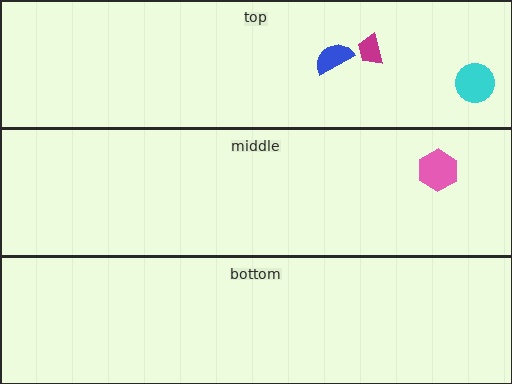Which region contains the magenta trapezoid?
The top region.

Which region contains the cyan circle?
The top region.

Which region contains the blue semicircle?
The top region.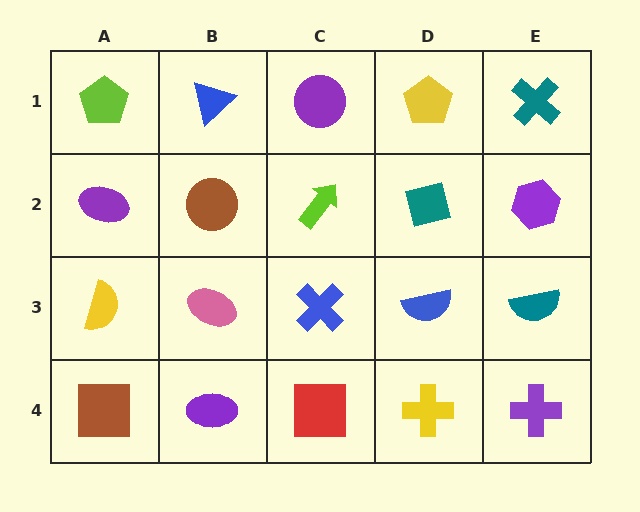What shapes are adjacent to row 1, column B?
A brown circle (row 2, column B), a lime pentagon (row 1, column A), a purple circle (row 1, column C).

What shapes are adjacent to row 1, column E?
A purple hexagon (row 2, column E), a yellow pentagon (row 1, column D).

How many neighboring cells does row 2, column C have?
4.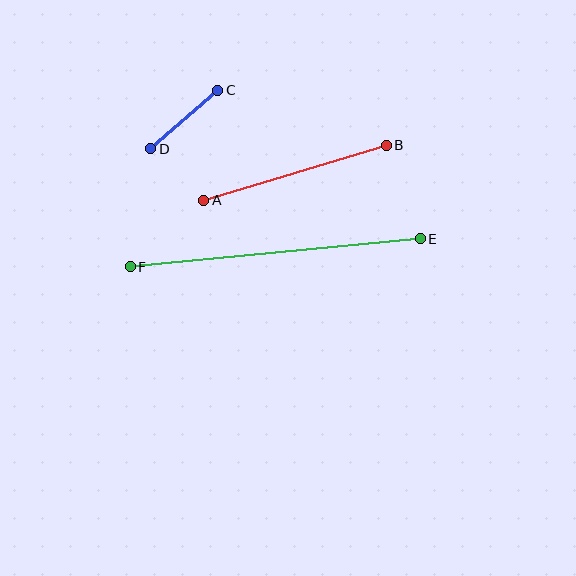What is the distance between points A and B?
The distance is approximately 191 pixels.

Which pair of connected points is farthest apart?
Points E and F are farthest apart.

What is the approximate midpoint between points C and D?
The midpoint is at approximately (184, 120) pixels.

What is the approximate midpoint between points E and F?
The midpoint is at approximately (275, 253) pixels.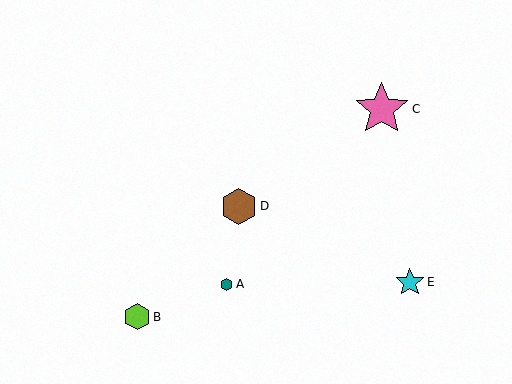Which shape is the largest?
The pink star (labeled C) is the largest.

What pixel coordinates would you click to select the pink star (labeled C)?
Click at (382, 109) to select the pink star C.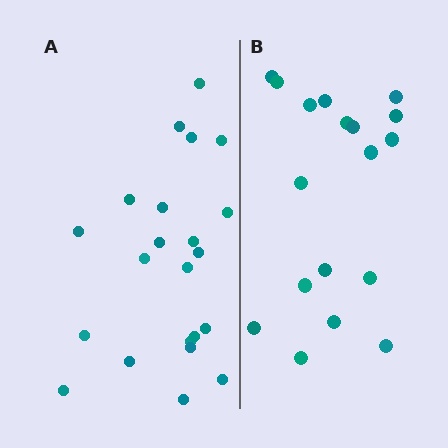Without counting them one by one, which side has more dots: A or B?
Region A (the left region) has more dots.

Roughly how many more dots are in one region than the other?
Region A has about 4 more dots than region B.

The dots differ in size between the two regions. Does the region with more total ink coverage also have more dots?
No. Region B has more total ink coverage because its dots are larger, but region A actually contains more individual dots. Total area can be misleading — the number of items is what matters here.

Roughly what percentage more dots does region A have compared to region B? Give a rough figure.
About 20% more.